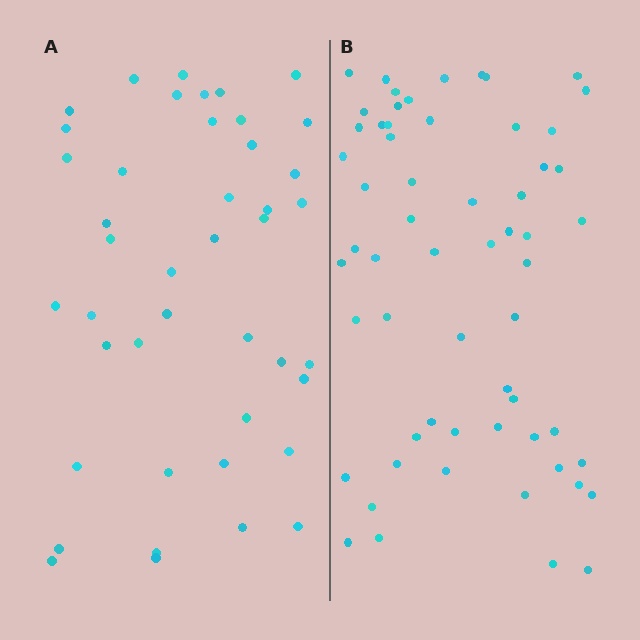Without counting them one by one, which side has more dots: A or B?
Region B (the right region) has more dots.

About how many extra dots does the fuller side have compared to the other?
Region B has approximately 15 more dots than region A.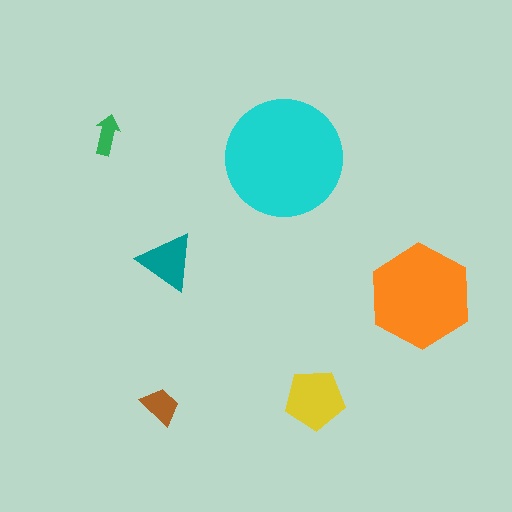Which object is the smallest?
The green arrow.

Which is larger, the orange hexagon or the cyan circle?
The cyan circle.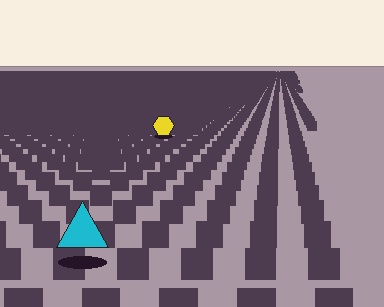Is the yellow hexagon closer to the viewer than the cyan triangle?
No. The cyan triangle is closer — you can tell from the texture gradient: the ground texture is coarser near it.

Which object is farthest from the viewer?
The yellow hexagon is farthest from the viewer. It appears smaller and the ground texture around it is denser.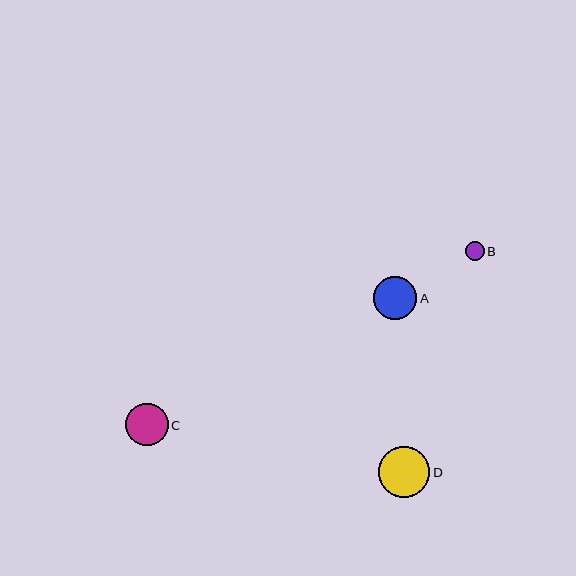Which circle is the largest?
Circle D is the largest with a size of approximately 51 pixels.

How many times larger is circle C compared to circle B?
Circle C is approximately 2.3 times the size of circle B.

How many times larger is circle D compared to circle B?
Circle D is approximately 2.7 times the size of circle B.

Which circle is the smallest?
Circle B is the smallest with a size of approximately 19 pixels.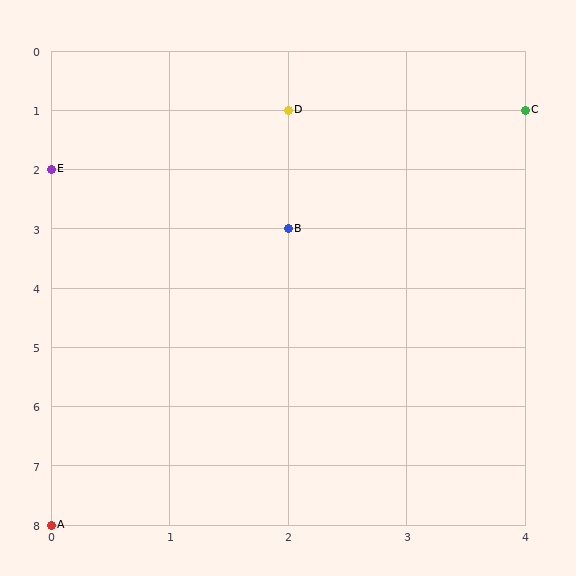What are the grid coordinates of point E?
Point E is at grid coordinates (0, 2).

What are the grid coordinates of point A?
Point A is at grid coordinates (0, 8).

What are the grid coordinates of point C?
Point C is at grid coordinates (4, 1).